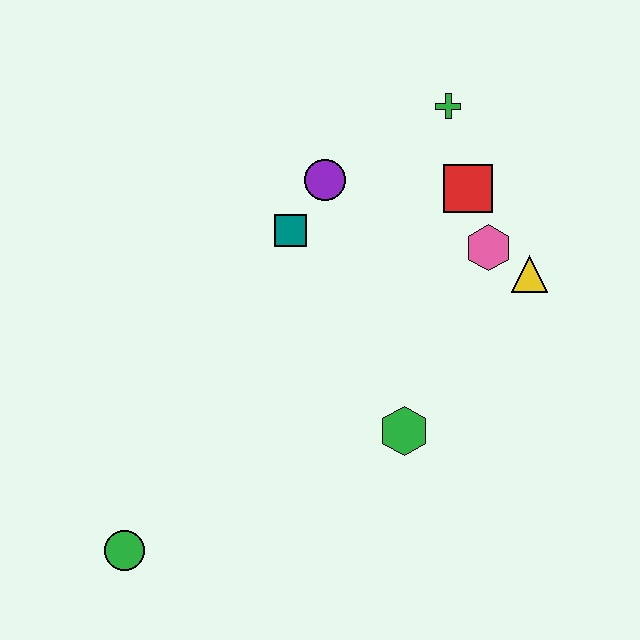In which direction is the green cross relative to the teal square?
The green cross is to the right of the teal square.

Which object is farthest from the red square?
The green circle is farthest from the red square.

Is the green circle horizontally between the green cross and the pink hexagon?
No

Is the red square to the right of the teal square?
Yes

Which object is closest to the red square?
The pink hexagon is closest to the red square.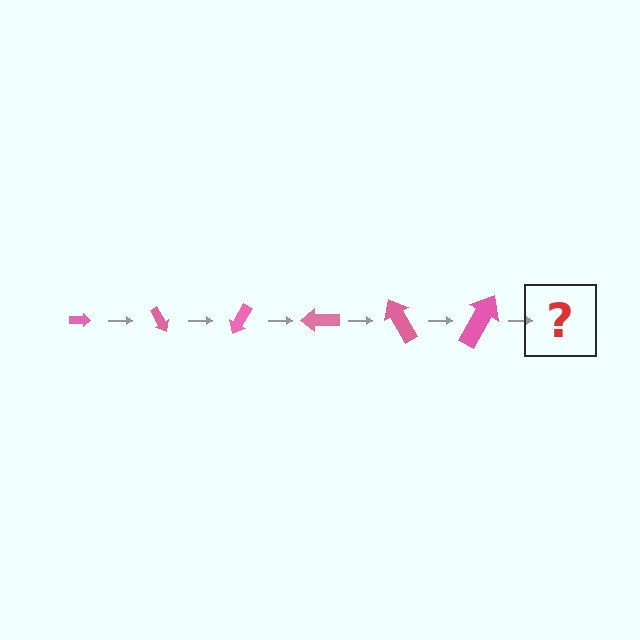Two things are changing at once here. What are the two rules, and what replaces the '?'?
The two rules are that the arrow grows larger each step and it rotates 60 degrees each step. The '?' should be an arrow, larger than the previous one and rotated 360 degrees from the start.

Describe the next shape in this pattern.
It should be an arrow, larger than the previous one and rotated 360 degrees from the start.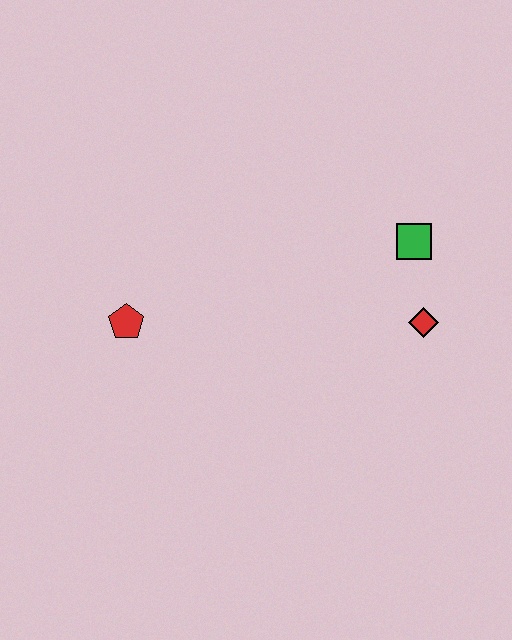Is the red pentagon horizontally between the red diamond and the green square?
No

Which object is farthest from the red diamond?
The red pentagon is farthest from the red diamond.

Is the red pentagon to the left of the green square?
Yes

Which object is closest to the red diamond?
The green square is closest to the red diamond.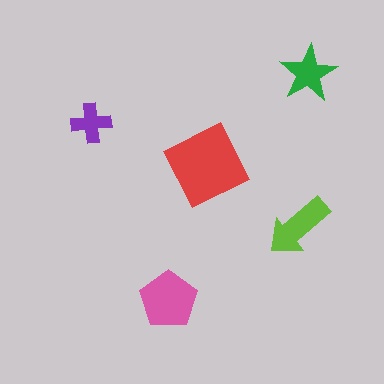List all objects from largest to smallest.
The red square, the pink pentagon, the lime arrow, the green star, the purple cross.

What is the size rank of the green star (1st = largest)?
4th.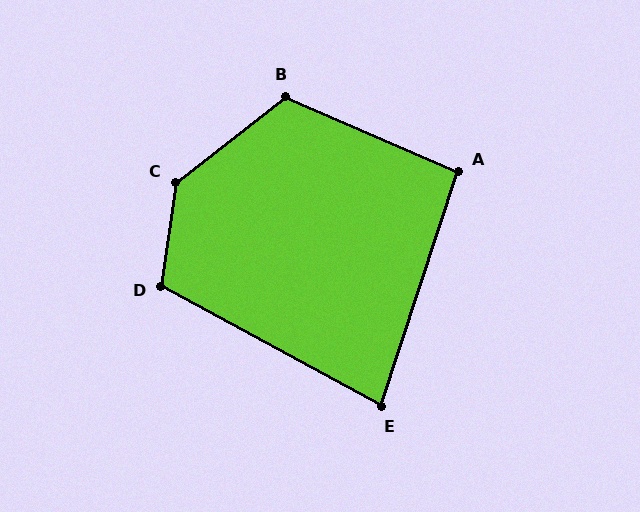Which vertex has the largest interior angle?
C, at approximately 136 degrees.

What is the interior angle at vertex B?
Approximately 119 degrees (obtuse).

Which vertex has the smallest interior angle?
E, at approximately 80 degrees.